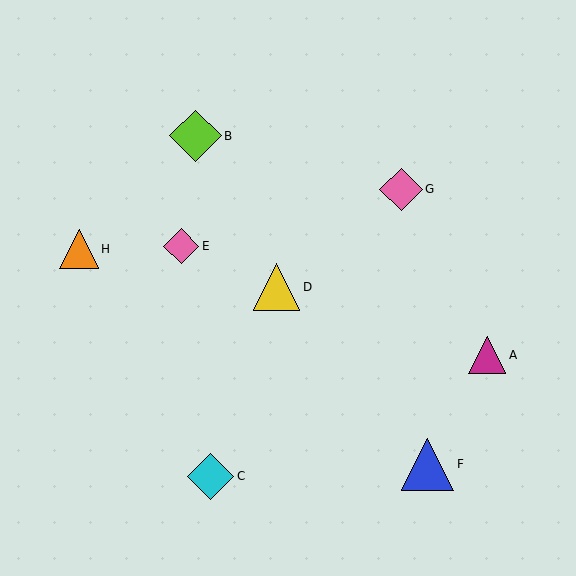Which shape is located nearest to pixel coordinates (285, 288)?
The yellow triangle (labeled D) at (276, 287) is nearest to that location.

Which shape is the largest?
The blue triangle (labeled F) is the largest.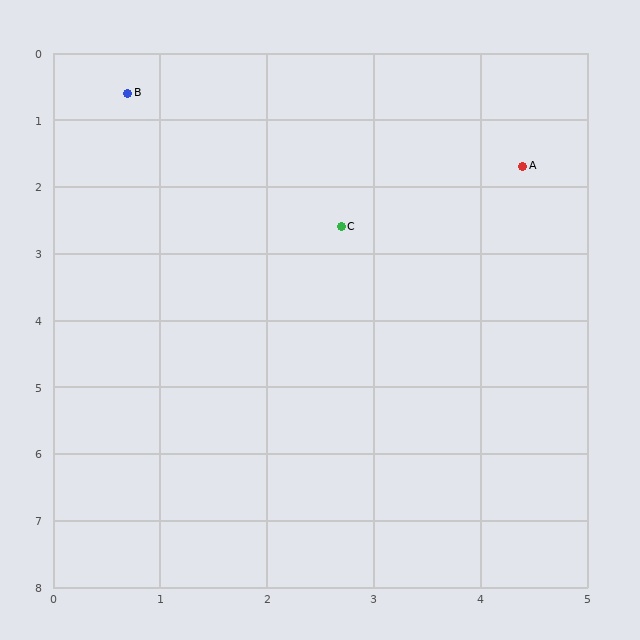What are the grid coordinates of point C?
Point C is at approximately (2.7, 2.6).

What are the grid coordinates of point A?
Point A is at approximately (4.4, 1.7).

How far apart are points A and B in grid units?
Points A and B are about 3.9 grid units apart.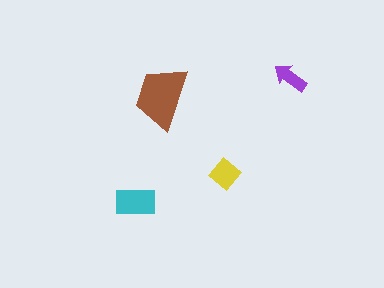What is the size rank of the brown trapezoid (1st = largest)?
1st.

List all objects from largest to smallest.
The brown trapezoid, the cyan rectangle, the yellow diamond, the purple arrow.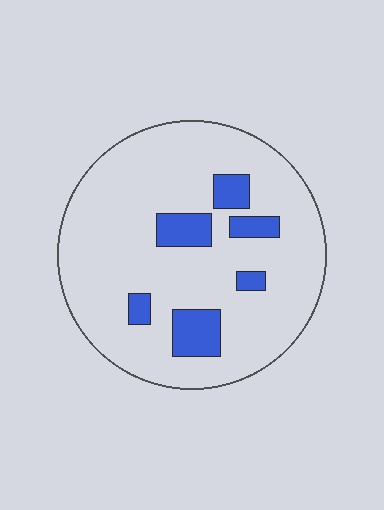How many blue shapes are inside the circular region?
6.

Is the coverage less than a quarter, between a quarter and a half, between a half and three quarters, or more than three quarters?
Less than a quarter.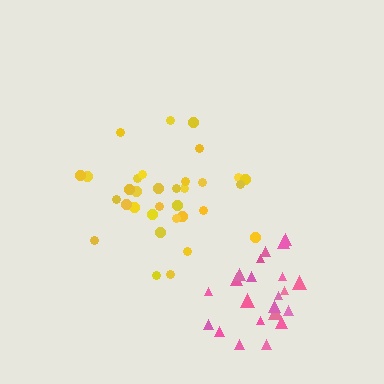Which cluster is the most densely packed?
Yellow.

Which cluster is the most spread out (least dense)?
Pink.